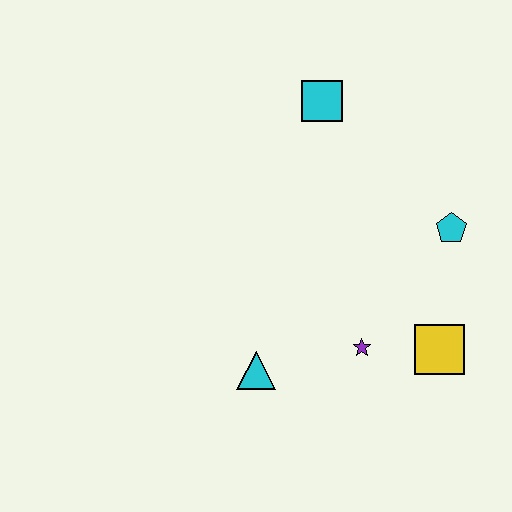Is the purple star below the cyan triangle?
No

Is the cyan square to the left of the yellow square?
Yes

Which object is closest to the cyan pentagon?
The yellow square is closest to the cyan pentagon.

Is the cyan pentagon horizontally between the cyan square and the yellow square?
No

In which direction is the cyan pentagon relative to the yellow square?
The cyan pentagon is above the yellow square.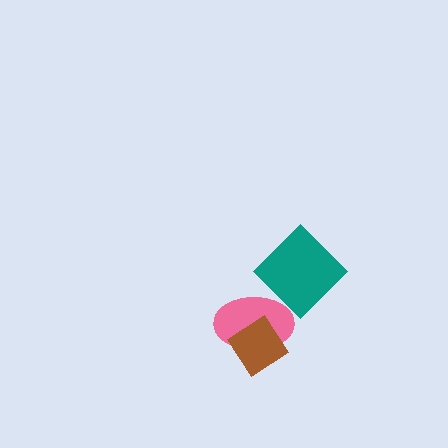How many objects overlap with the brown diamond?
1 object overlaps with the brown diamond.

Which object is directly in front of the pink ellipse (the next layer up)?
The brown diamond is directly in front of the pink ellipse.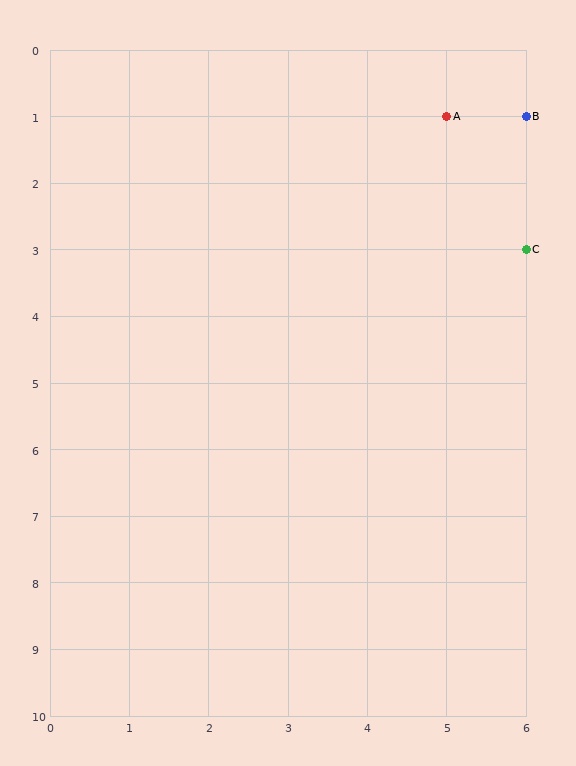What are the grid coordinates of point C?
Point C is at grid coordinates (6, 3).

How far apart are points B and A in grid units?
Points B and A are 1 column apart.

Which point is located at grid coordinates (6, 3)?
Point C is at (6, 3).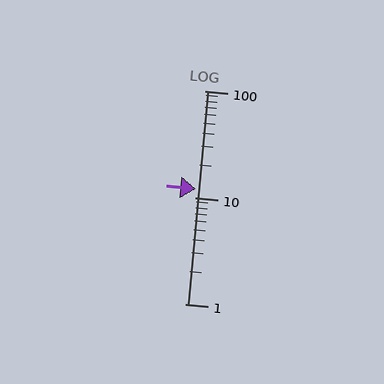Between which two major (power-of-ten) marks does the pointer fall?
The pointer is between 10 and 100.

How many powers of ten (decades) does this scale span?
The scale spans 2 decades, from 1 to 100.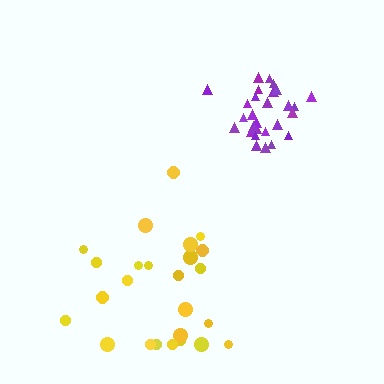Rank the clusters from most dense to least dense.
purple, yellow.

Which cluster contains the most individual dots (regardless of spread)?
Purple (29).